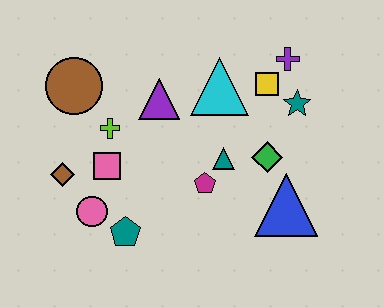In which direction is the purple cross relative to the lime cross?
The purple cross is to the right of the lime cross.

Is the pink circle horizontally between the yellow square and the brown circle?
Yes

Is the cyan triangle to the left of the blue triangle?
Yes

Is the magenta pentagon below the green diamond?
Yes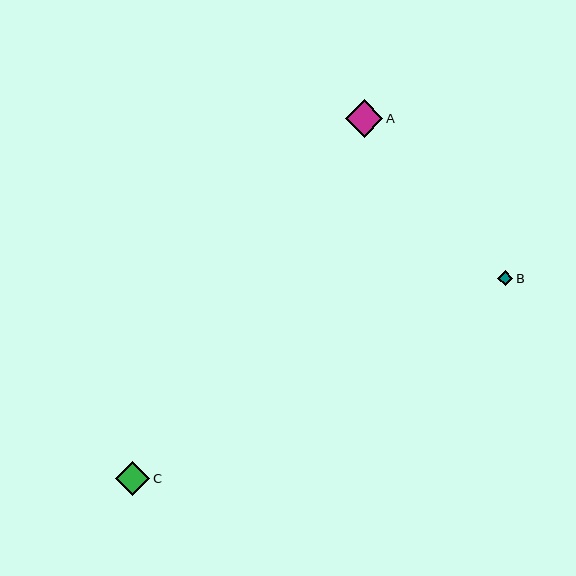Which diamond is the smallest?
Diamond B is the smallest with a size of approximately 15 pixels.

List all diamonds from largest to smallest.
From largest to smallest: A, C, B.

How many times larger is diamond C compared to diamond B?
Diamond C is approximately 2.3 times the size of diamond B.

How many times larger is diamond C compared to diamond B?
Diamond C is approximately 2.3 times the size of diamond B.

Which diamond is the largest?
Diamond A is the largest with a size of approximately 37 pixels.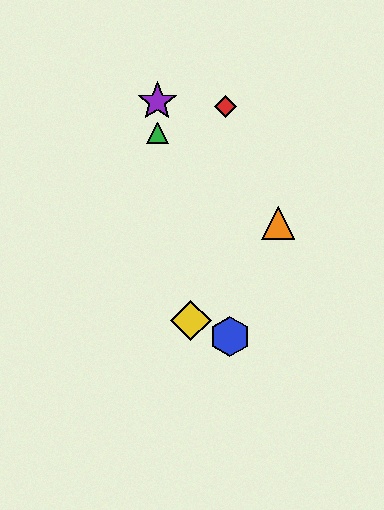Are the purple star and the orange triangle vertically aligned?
No, the purple star is at x≈157 and the orange triangle is at x≈278.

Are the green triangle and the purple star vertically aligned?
Yes, both are at x≈157.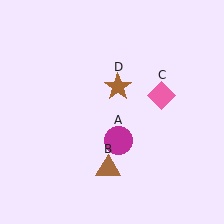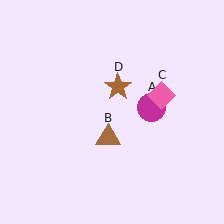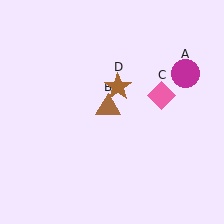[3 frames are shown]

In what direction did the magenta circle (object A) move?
The magenta circle (object A) moved up and to the right.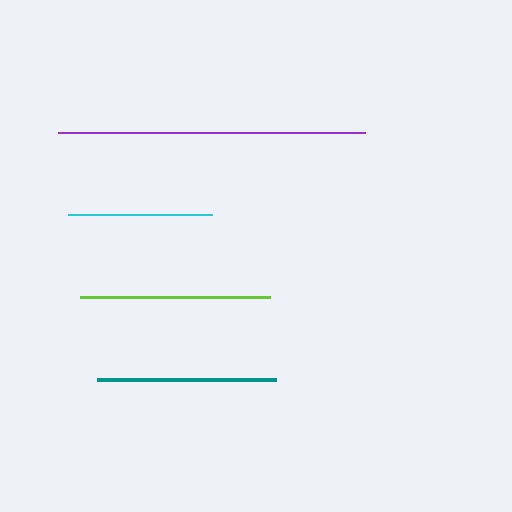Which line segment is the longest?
The purple line is the longest at approximately 307 pixels.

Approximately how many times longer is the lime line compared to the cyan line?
The lime line is approximately 1.3 times the length of the cyan line.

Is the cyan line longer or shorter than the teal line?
The teal line is longer than the cyan line.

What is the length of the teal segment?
The teal segment is approximately 179 pixels long.